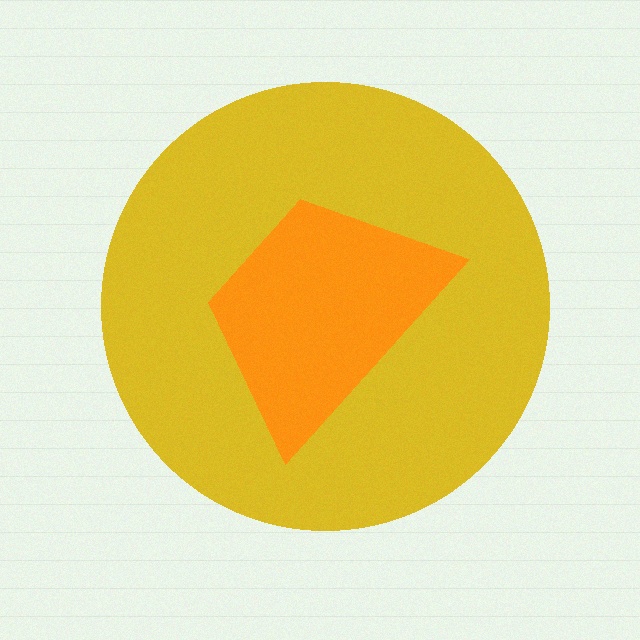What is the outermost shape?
The yellow circle.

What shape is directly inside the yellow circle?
The orange trapezoid.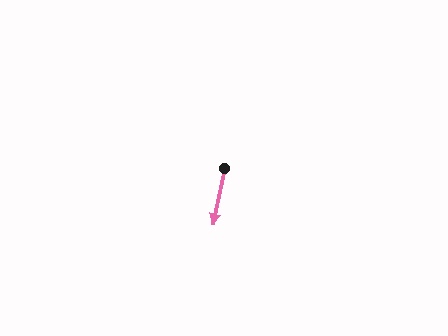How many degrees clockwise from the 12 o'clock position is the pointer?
Approximately 191 degrees.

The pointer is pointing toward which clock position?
Roughly 6 o'clock.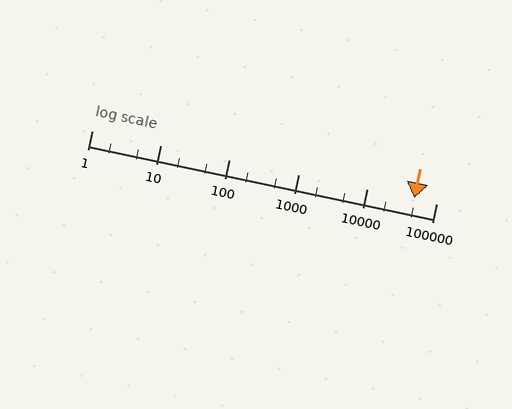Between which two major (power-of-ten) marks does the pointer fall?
The pointer is between 10000 and 100000.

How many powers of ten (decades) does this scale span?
The scale spans 5 decades, from 1 to 100000.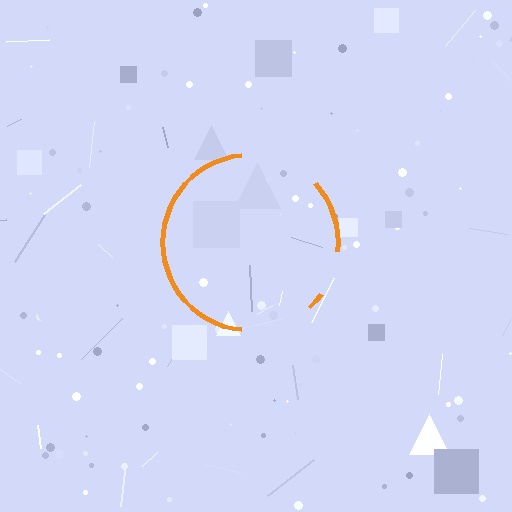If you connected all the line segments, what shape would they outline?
They would outline a circle.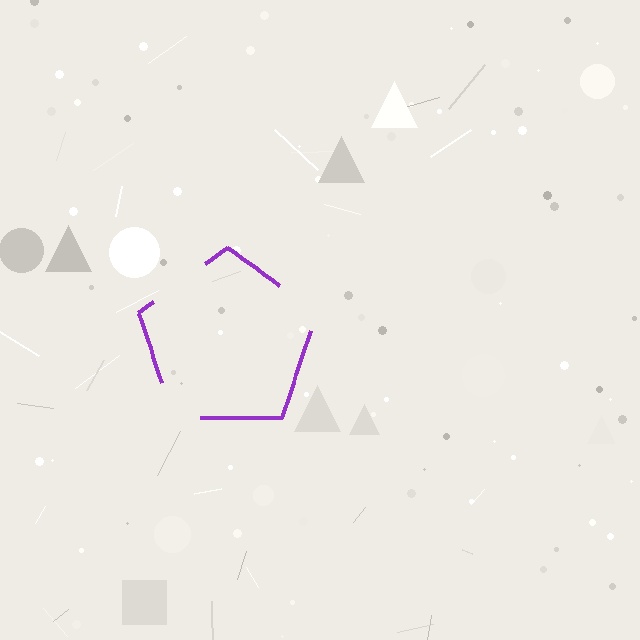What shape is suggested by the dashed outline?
The dashed outline suggests a pentagon.